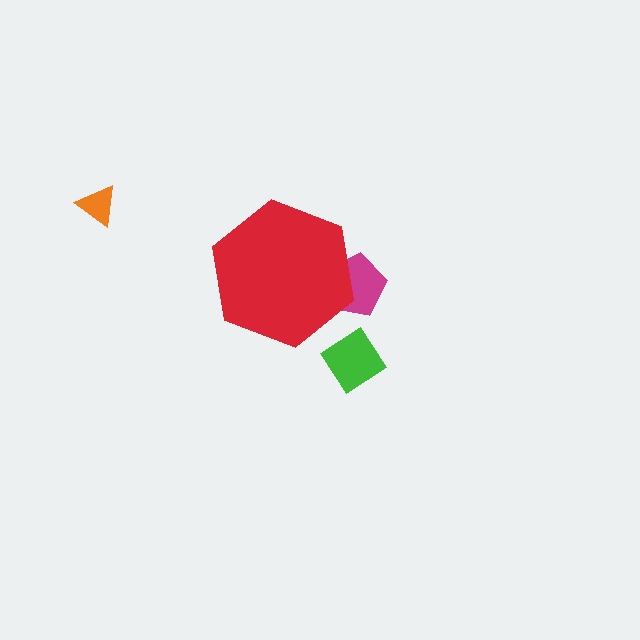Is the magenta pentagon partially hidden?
Yes, the magenta pentagon is partially hidden behind the red hexagon.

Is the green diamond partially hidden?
No, the green diamond is fully visible.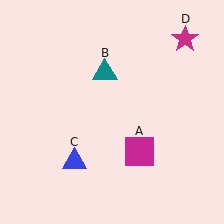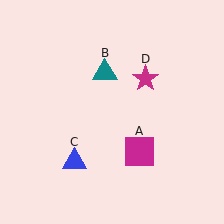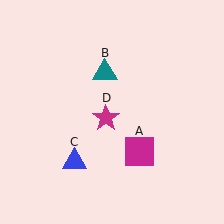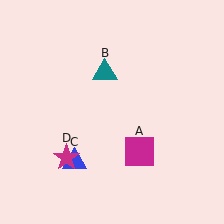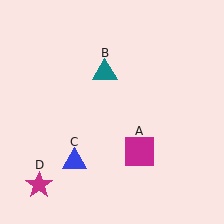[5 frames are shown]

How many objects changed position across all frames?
1 object changed position: magenta star (object D).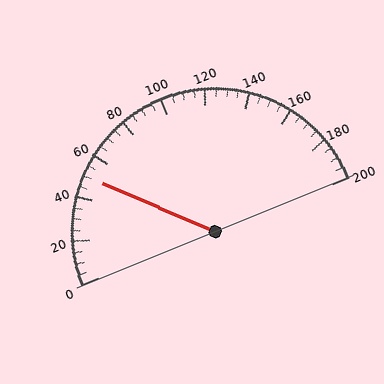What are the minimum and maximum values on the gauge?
The gauge ranges from 0 to 200.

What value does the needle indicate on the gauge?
The needle indicates approximately 50.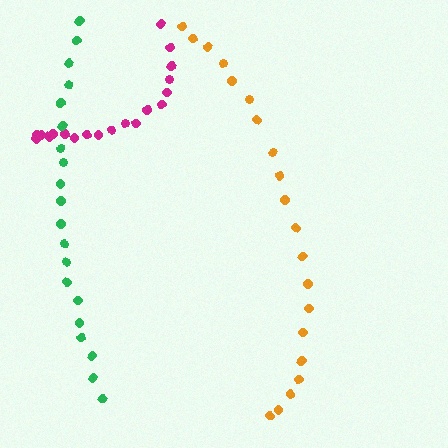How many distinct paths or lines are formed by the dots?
There are 3 distinct paths.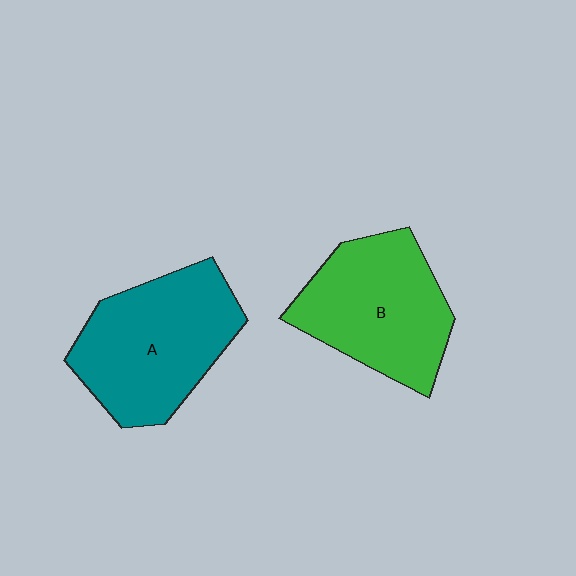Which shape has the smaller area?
Shape B (green).